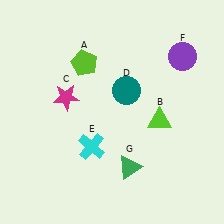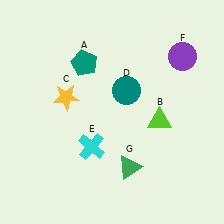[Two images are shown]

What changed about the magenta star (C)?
In Image 1, C is magenta. In Image 2, it changed to yellow.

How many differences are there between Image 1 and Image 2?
There are 2 differences between the two images.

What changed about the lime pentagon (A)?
In Image 1, A is lime. In Image 2, it changed to teal.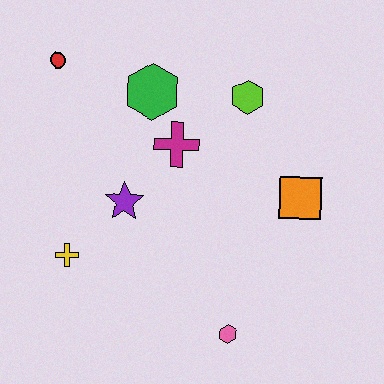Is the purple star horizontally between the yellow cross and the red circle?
No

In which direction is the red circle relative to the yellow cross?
The red circle is above the yellow cross.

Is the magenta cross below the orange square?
No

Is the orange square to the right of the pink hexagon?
Yes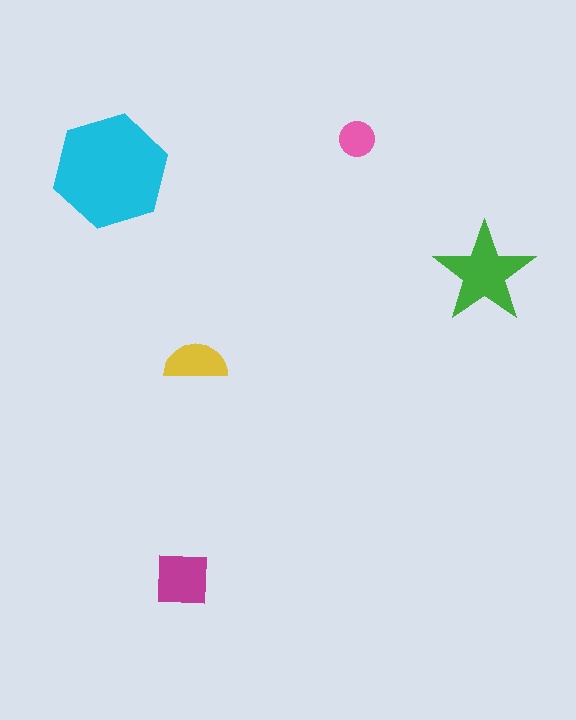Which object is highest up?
The pink circle is topmost.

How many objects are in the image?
There are 5 objects in the image.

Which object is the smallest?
The pink circle.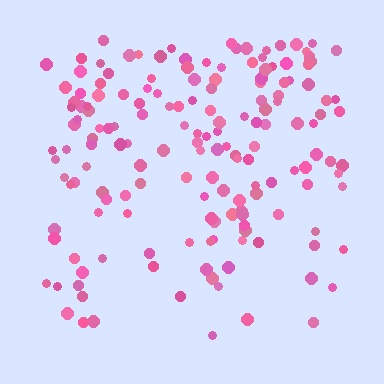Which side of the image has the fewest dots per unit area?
The bottom.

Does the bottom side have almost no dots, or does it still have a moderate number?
Still a moderate number, just noticeably fewer than the top.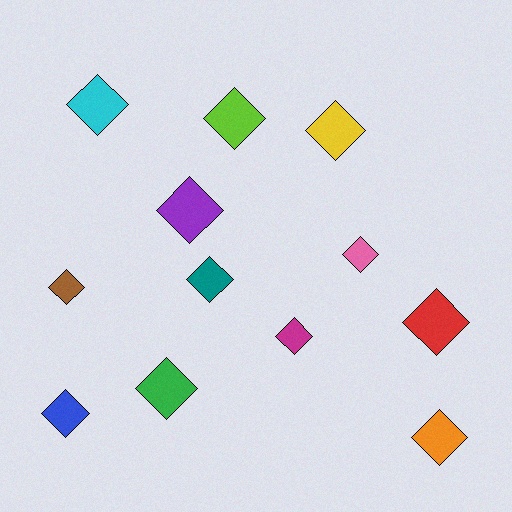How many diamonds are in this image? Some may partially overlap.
There are 12 diamonds.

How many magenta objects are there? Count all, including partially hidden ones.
There is 1 magenta object.